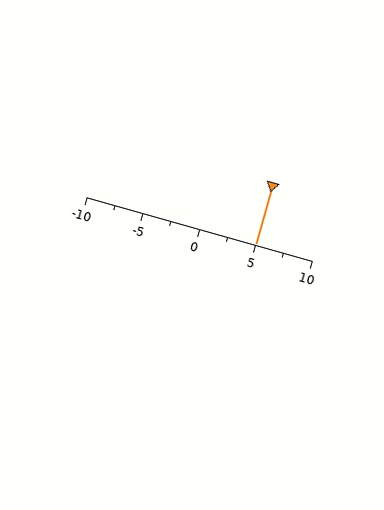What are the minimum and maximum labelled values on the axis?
The axis runs from -10 to 10.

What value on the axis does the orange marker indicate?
The marker indicates approximately 5.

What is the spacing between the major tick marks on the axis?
The major ticks are spaced 5 apart.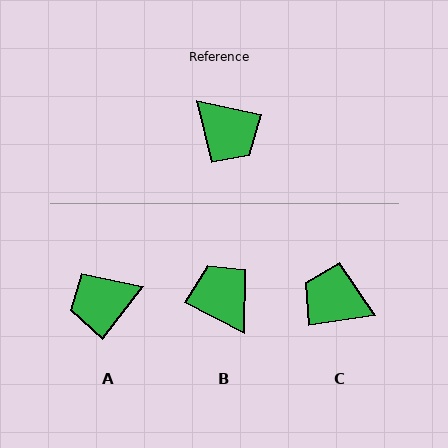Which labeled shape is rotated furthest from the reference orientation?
B, about 165 degrees away.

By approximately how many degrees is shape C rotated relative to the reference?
Approximately 159 degrees clockwise.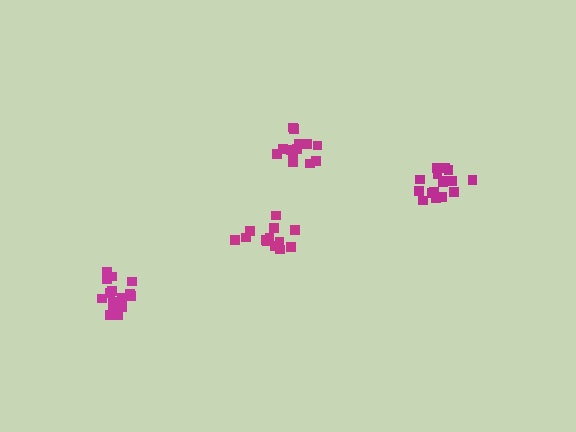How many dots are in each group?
Group 1: 16 dots, Group 2: 14 dots, Group 3: 16 dots, Group 4: 13 dots (59 total).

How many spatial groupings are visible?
There are 4 spatial groupings.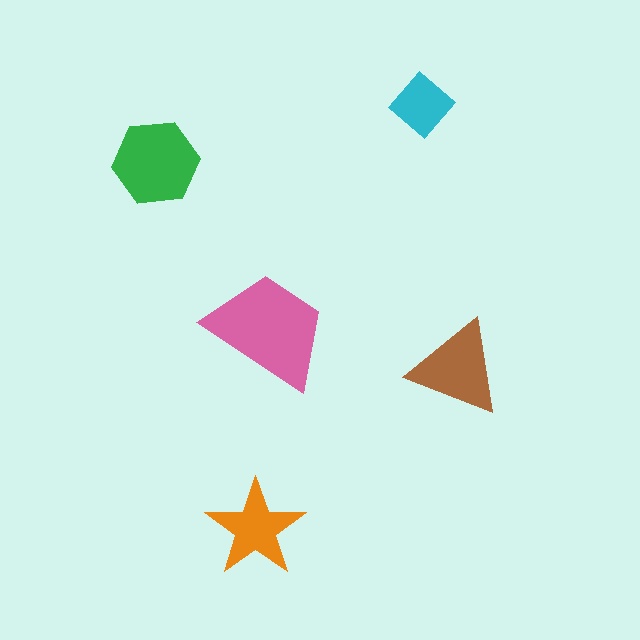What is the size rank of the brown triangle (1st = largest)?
3rd.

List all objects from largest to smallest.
The pink trapezoid, the green hexagon, the brown triangle, the orange star, the cyan diamond.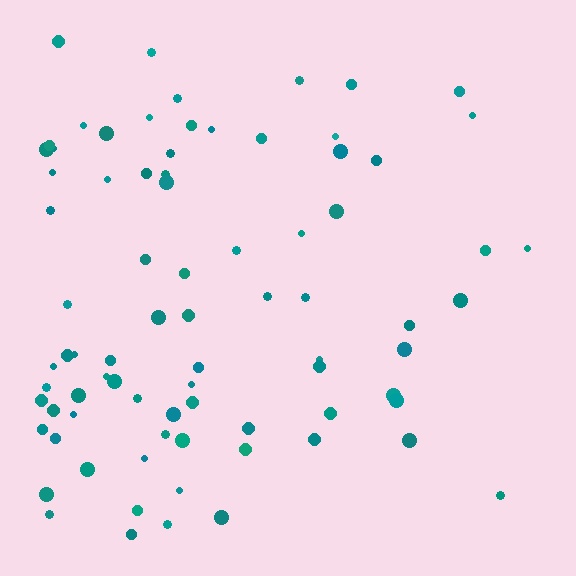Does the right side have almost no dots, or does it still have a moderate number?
Still a moderate number, just noticeably fewer than the left.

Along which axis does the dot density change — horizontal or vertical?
Horizontal.